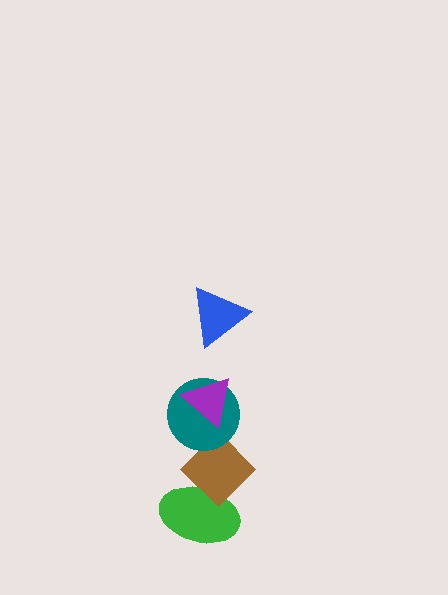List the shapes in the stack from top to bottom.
From top to bottom: the blue triangle, the purple triangle, the teal circle, the brown diamond, the green ellipse.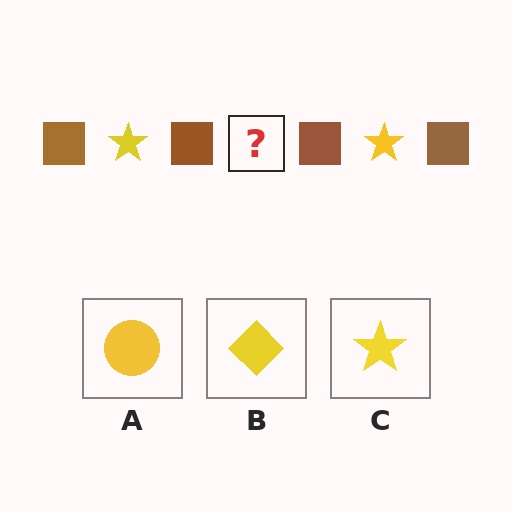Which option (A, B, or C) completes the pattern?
C.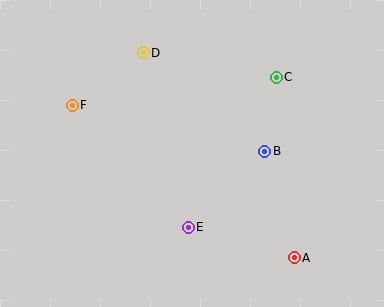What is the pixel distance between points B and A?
The distance between B and A is 111 pixels.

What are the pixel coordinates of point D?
Point D is at (143, 53).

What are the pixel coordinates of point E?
Point E is at (188, 227).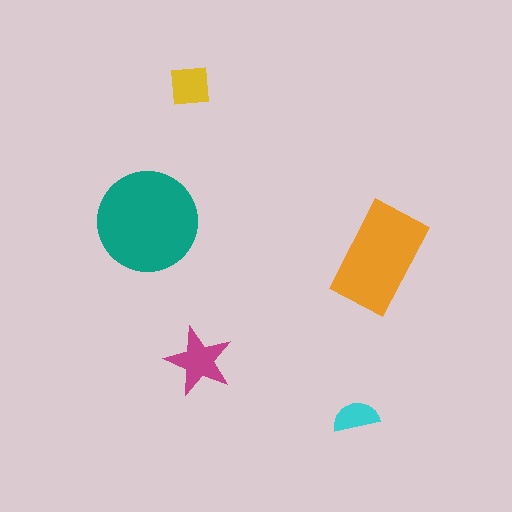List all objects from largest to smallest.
The teal circle, the orange rectangle, the magenta star, the yellow square, the cyan semicircle.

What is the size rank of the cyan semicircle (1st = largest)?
5th.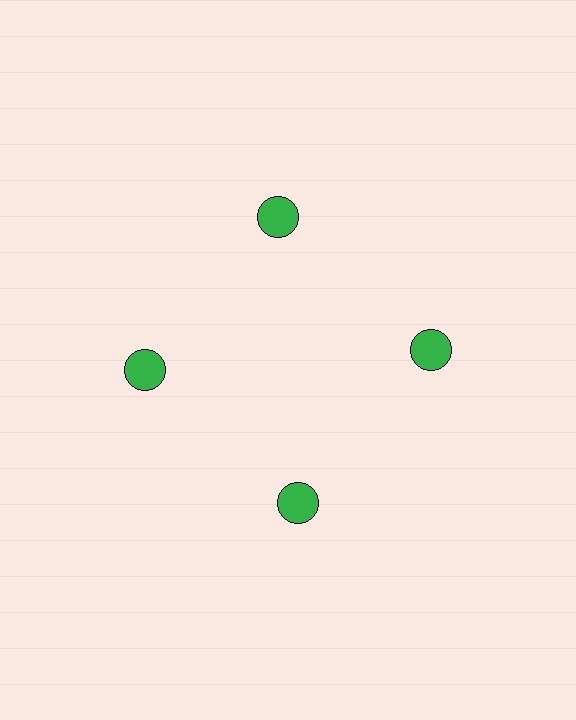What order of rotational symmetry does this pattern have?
This pattern has 4-fold rotational symmetry.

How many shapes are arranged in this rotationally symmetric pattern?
There are 4 shapes, arranged in 4 groups of 1.